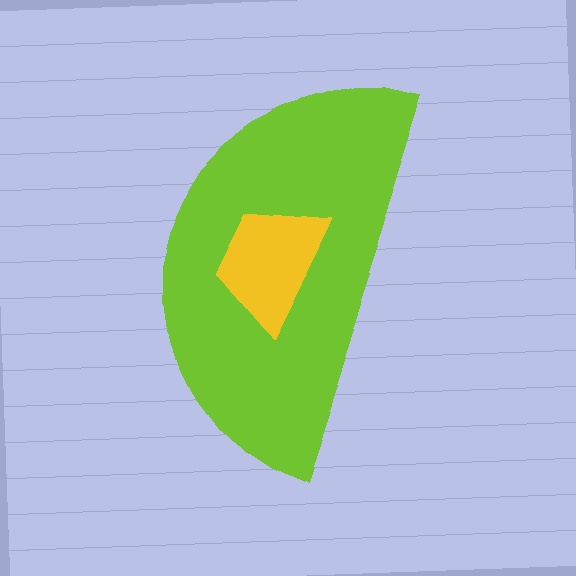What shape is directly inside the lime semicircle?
The yellow trapezoid.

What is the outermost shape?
The lime semicircle.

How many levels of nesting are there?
2.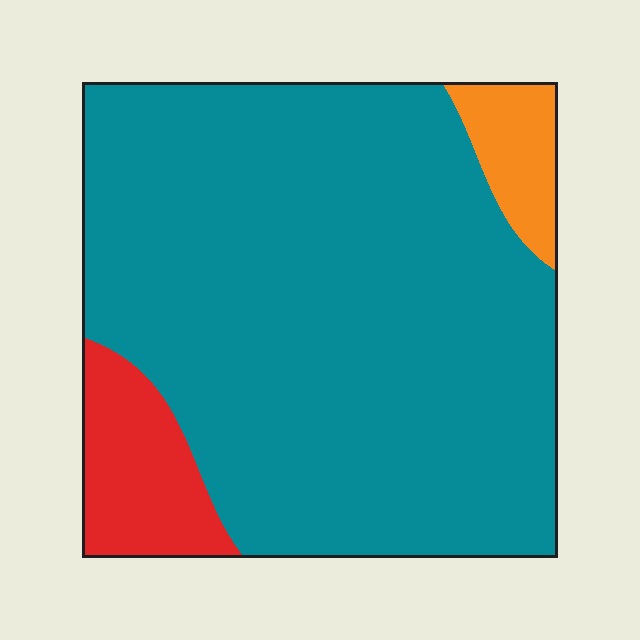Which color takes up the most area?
Teal, at roughly 85%.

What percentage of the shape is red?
Red covers 10% of the shape.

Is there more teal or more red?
Teal.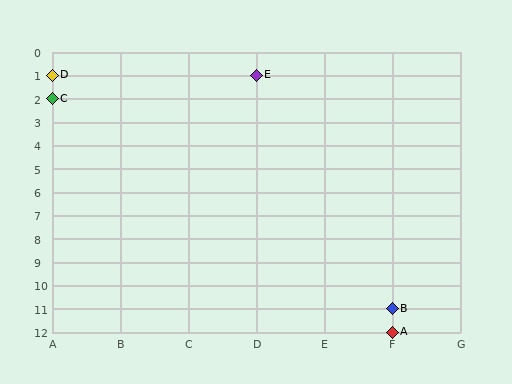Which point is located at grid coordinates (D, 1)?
Point E is at (D, 1).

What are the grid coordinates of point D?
Point D is at grid coordinates (A, 1).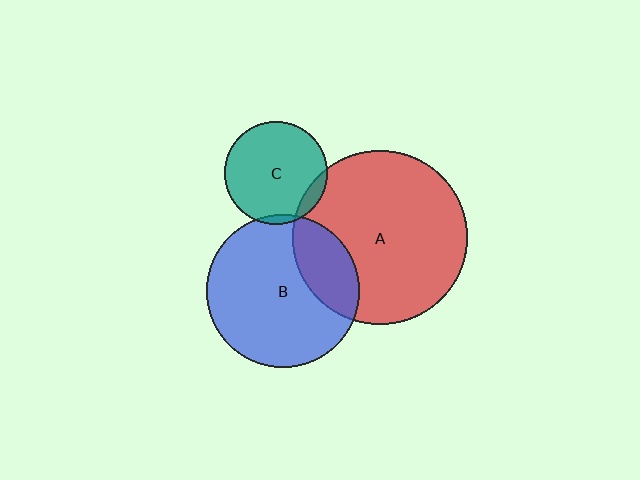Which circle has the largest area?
Circle A (red).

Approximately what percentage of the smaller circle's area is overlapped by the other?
Approximately 5%.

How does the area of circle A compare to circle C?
Approximately 2.9 times.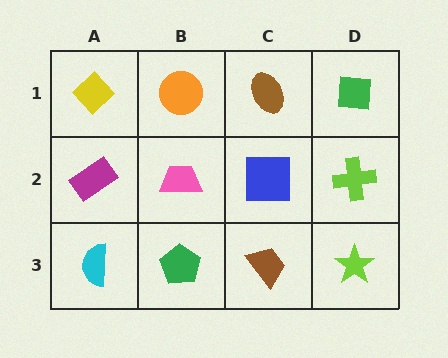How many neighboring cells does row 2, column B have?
4.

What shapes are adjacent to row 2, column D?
A green square (row 1, column D), a lime star (row 3, column D), a blue square (row 2, column C).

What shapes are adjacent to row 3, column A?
A magenta rectangle (row 2, column A), a green pentagon (row 3, column B).